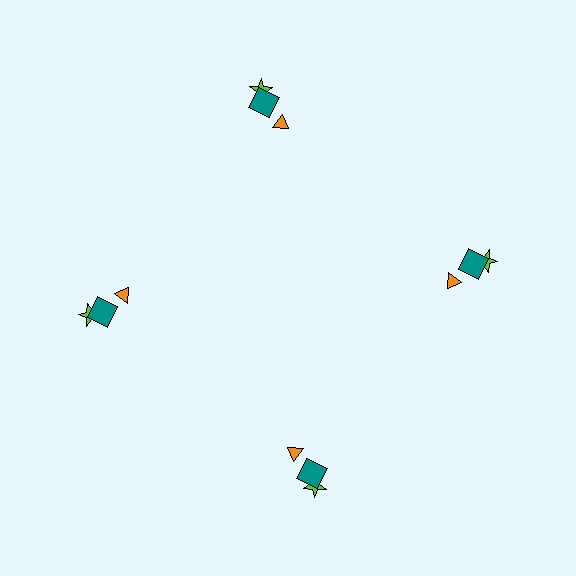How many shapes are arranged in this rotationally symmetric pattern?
There are 12 shapes, arranged in 4 groups of 3.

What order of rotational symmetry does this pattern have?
This pattern has 4-fold rotational symmetry.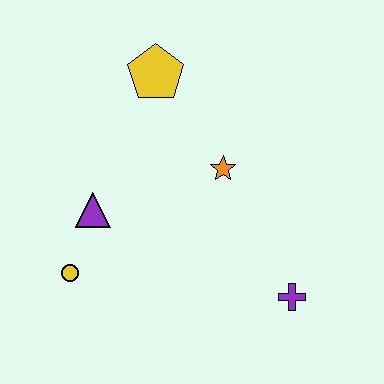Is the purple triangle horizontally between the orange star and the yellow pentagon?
No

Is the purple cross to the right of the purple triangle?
Yes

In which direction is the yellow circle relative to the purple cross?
The yellow circle is to the left of the purple cross.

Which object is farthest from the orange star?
The yellow circle is farthest from the orange star.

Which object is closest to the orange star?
The yellow pentagon is closest to the orange star.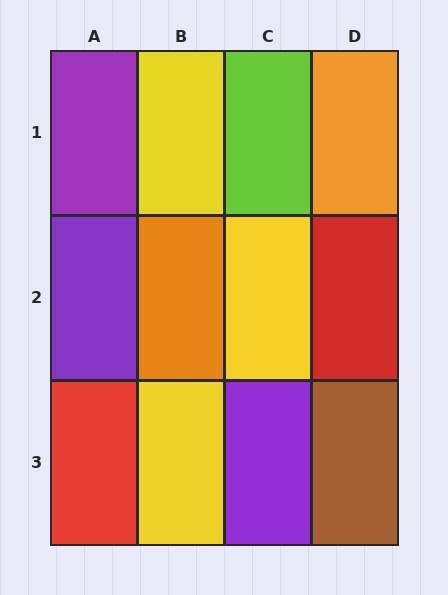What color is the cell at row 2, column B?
Orange.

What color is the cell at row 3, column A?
Red.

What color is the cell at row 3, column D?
Brown.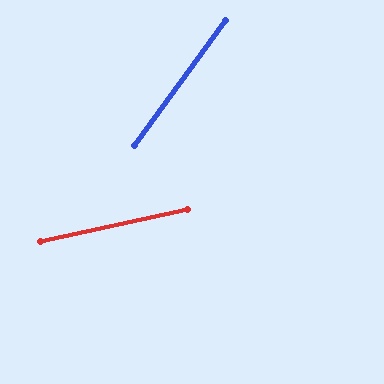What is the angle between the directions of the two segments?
Approximately 42 degrees.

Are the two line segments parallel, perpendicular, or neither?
Neither parallel nor perpendicular — they differ by about 42°.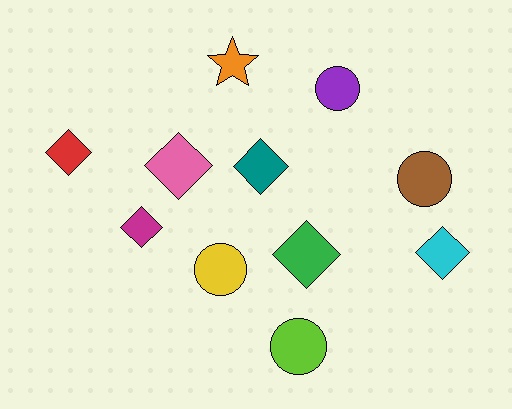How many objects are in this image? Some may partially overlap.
There are 11 objects.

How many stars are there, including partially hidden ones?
There is 1 star.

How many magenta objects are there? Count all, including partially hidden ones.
There is 1 magenta object.